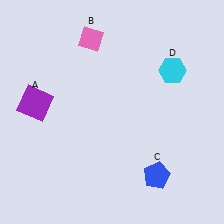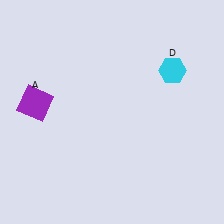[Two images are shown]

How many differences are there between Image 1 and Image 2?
There are 2 differences between the two images.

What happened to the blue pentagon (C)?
The blue pentagon (C) was removed in Image 2. It was in the bottom-right area of Image 1.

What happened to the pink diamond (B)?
The pink diamond (B) was removed in Image 2. It was in the top-left area of Image 1.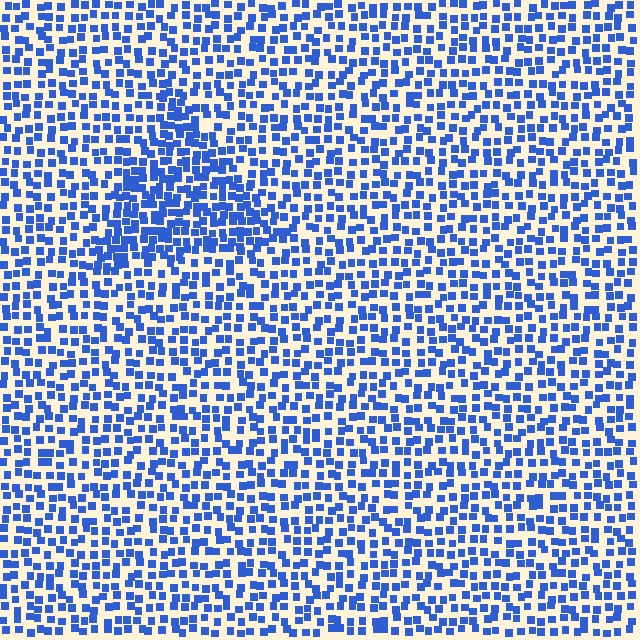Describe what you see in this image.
The image contains small blue elements arranged at two different densities. A triangle-shaped region is visible where the elements are more densely packed than the surrounding area.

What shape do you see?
I see a triangle.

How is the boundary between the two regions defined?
The boundary is defined by a change in element density (approximately 1.6x ratio). All elements are the same color, size, and shape.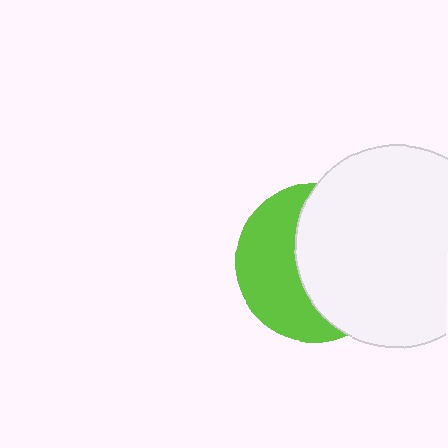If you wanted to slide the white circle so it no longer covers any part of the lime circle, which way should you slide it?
Slide it right — that is the most direct way to separate the two shapes.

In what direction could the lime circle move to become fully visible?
The lime circle could move left. That would shift it out from behind the white circle entirely.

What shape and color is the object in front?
The object in front is a white circle.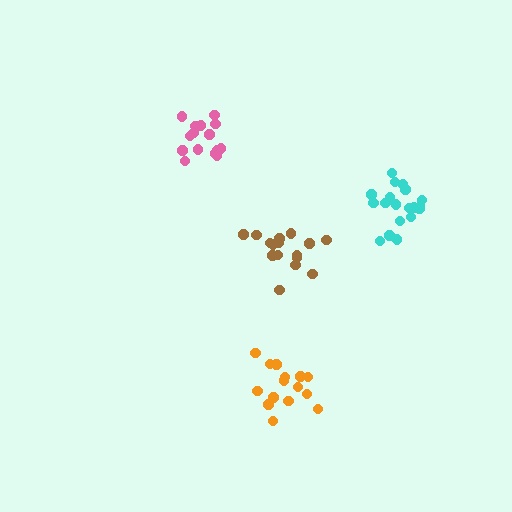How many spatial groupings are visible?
There are 4 spatial groupings.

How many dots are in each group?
Group 1: 15 dots, Group 2: 19 dots, Group 3: 16 dots, Group 4: 15 dots (65 total).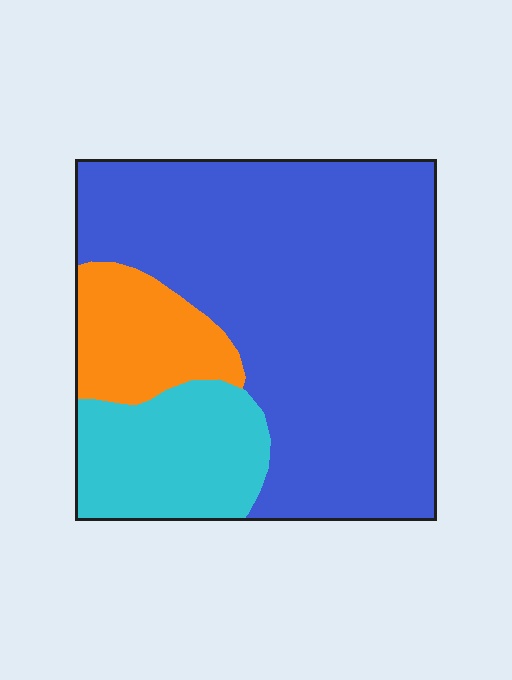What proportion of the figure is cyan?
Cyan takes up about one fifth (1/5) of the figure.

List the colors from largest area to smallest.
From largest to smallest: blue, cyan, orange.